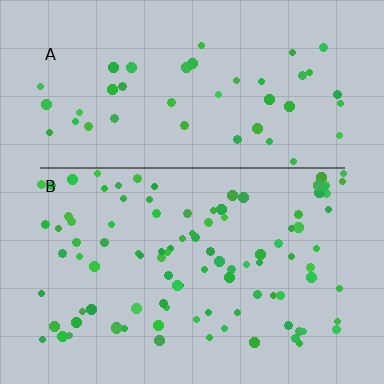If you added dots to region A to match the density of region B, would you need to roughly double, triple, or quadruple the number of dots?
Approximately double.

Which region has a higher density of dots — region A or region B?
B (the bottom).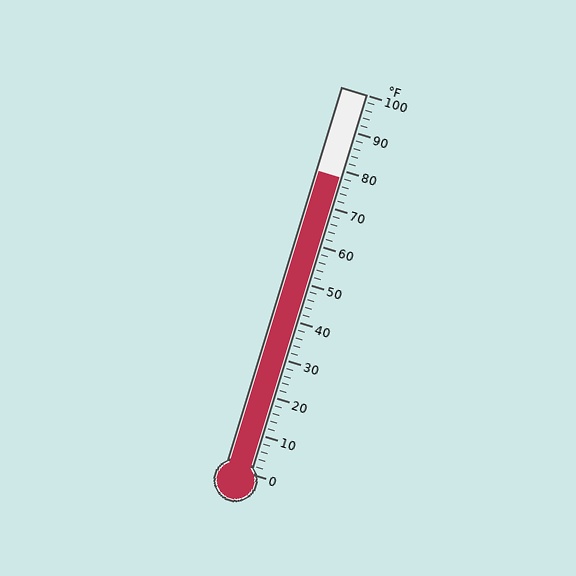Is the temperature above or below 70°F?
The temperature is above 70°F.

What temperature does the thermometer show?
The thermometer shows approximately 78°F.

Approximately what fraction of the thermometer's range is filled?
The thermometer is filled to approximately 80% of its range.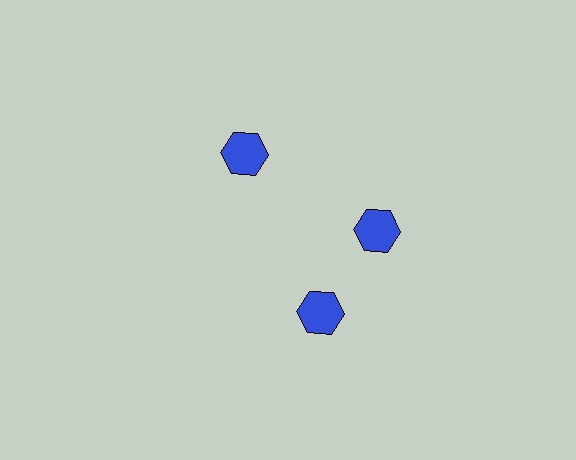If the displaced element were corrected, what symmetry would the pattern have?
It would have 3-fold rotational symmetry — the pattern would map onto itself every 120 degrees.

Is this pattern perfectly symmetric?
No. The 3 blue hexagons are arranged in a ring, but one element near the 7 o'clock position is rotated out of alignment along the ring, breaking the 3-fold rotational symmetry.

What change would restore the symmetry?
The symmetry would be restored by rotating it back into even spacing with its neighbors so that all 3 hexagons sit at equal angles and equal distance from the center.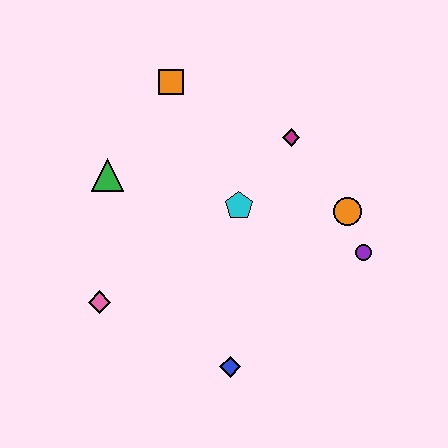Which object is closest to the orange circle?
The purple circle is closest to the orange circle.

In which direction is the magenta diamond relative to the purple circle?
The magenta diamond is above the purple circle.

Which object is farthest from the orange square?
The blue diamond is farthest from the orange square.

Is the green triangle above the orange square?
No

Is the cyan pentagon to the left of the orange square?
No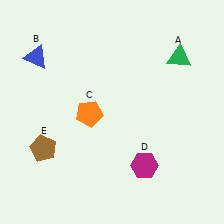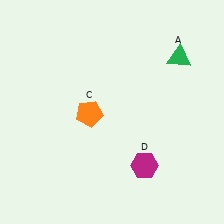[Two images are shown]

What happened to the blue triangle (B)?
The blue triangle (B) was removed in Image 2. It was in the top-left area of Image 1.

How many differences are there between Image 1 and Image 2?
There are 2 differences between the two images.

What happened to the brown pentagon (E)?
The brown pentagon (E) was removed in Image 2. It was in the bottom-left area of Image 1.